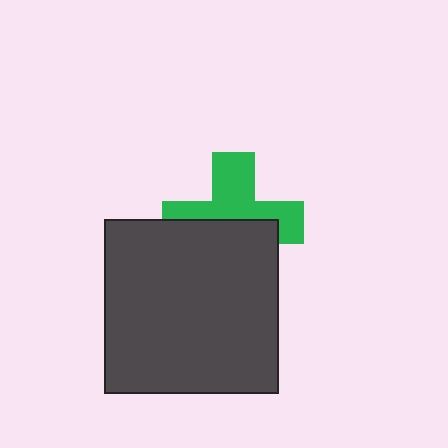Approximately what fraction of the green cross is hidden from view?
Roughly 49% of the green cross is hidden behind the dark gray square.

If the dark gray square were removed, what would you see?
You would see the complete green cross.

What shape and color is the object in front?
The object in front is a dark gray square.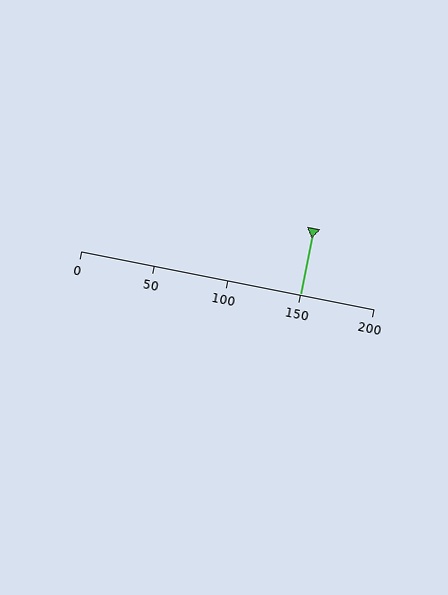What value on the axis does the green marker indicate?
The marker indicates approximately 150.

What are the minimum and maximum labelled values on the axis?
The axis runs from 0 to 200.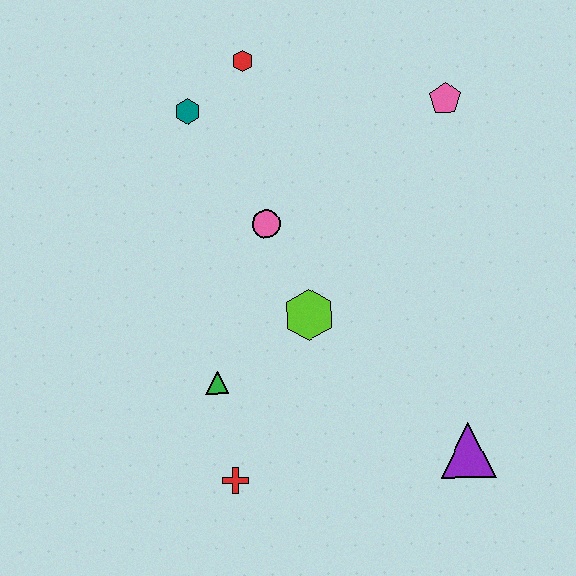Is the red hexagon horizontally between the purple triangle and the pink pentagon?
No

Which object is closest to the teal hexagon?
The red hexagon is closest to the teal hexagon.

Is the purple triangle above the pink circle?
No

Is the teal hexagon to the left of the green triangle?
Yes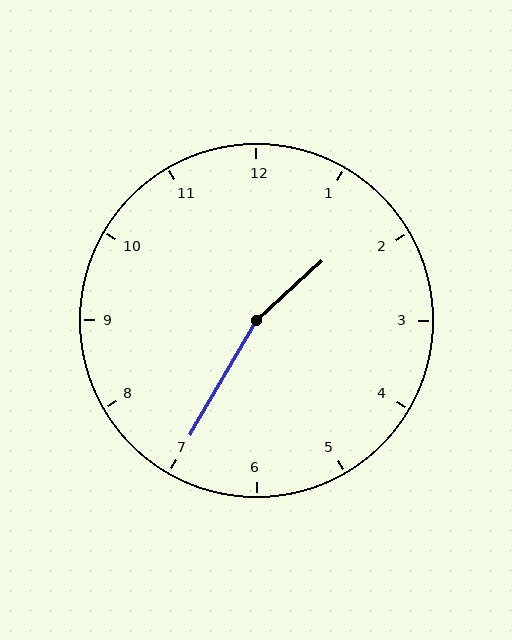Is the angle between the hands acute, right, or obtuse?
It is obtuse.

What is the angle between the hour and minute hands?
Approximately 162 degrees.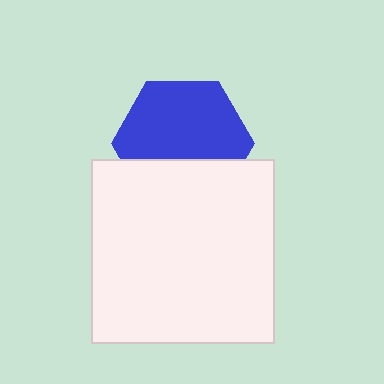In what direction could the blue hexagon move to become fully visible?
The blue hexagon could move up. That would shift it out from behind the white square entirely.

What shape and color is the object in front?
The object in front is a white square.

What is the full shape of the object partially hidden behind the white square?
The partially hidden object is a blue hexagon.